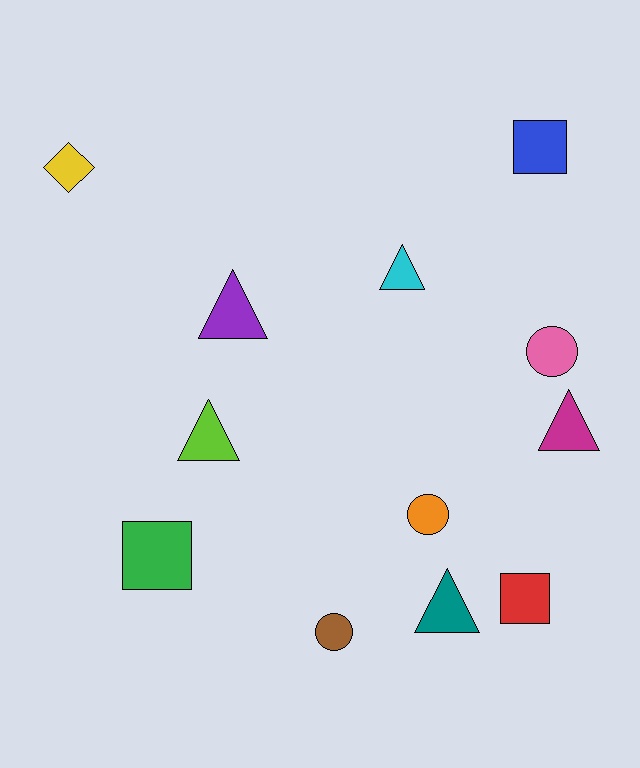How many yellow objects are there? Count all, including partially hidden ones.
There is 1 yellow object.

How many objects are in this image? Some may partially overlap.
There are 12 objects.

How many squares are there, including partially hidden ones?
There are 3 squares.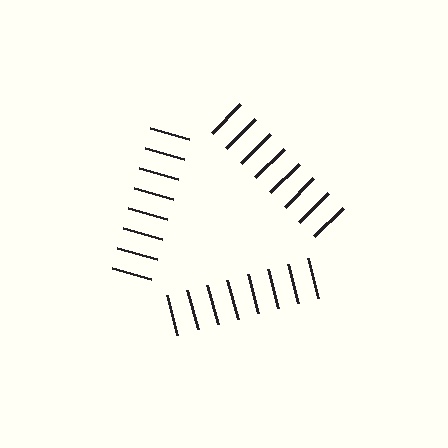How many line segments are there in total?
24 — 8 along each of the 3 edges.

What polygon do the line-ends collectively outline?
An illusory triangle — the line segments terminate on its edges but no continuous stroke is drawn.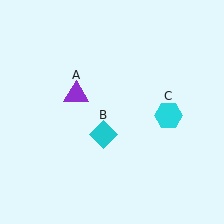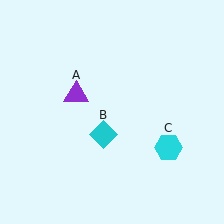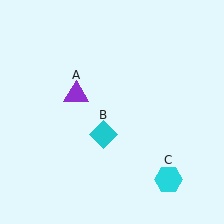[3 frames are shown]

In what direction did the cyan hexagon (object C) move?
The cyan hexagon (object C) moved down.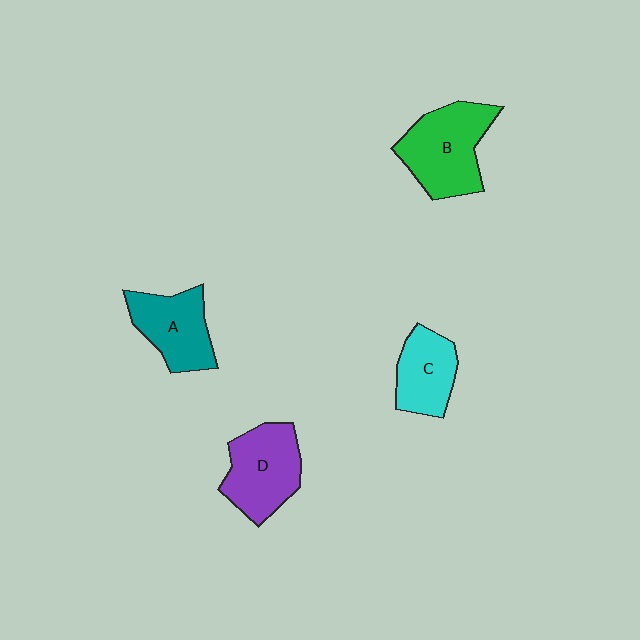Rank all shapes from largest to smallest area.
From largest to smallest: B (green), D (purple), A (teal), C (cyan).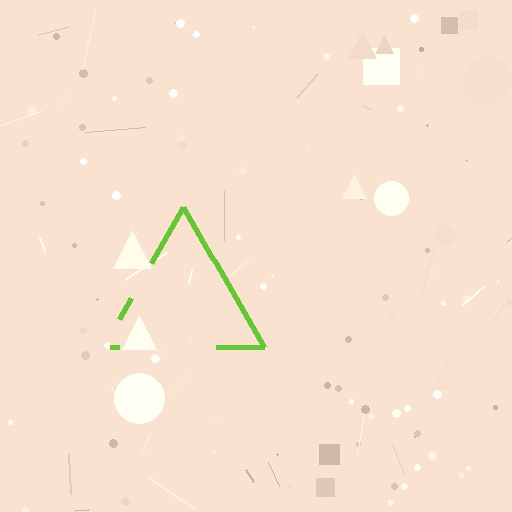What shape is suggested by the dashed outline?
The dashed outline suggests a triangle.